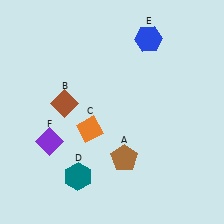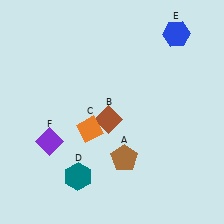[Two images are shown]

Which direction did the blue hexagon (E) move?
The blue hexagon (E) moved right.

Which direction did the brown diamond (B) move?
The brown diamond (B) moved right.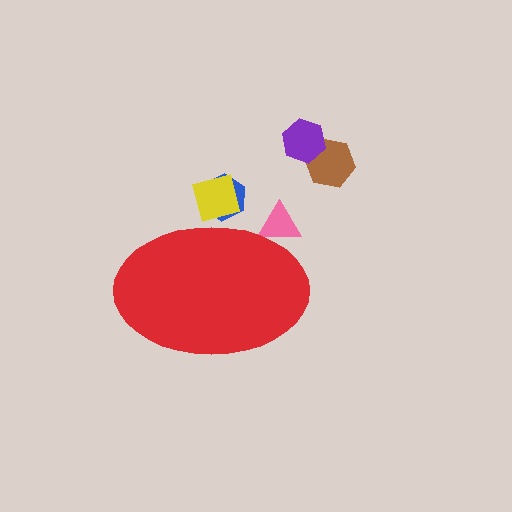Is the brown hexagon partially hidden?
No, the brown hexagon is fully visible.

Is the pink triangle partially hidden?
Yes, the pink triangle is partially hidden behind the red ellipse.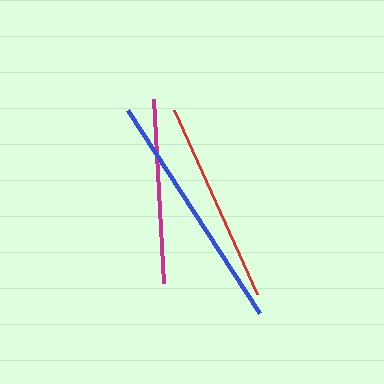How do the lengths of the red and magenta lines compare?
The red and magenta lines are approximately the same length.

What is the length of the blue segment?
The blue segment is approximately 243 pixels long.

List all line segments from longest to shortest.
From longest to shortest: blue, red, magenta.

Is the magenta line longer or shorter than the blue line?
The blue line is longer than the magenta line.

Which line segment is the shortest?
The magenta line is the shortest at approximately 184 pixels.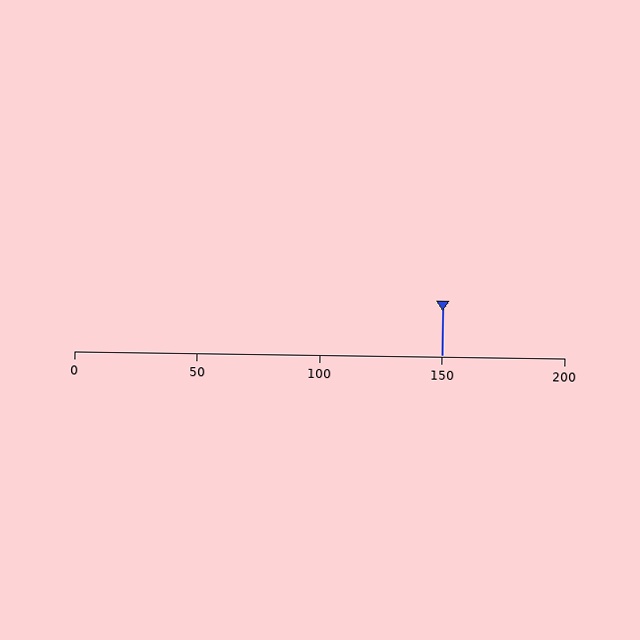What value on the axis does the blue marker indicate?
The marker indicates approximately 150.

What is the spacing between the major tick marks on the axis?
The major ticks are spaced 50 apart.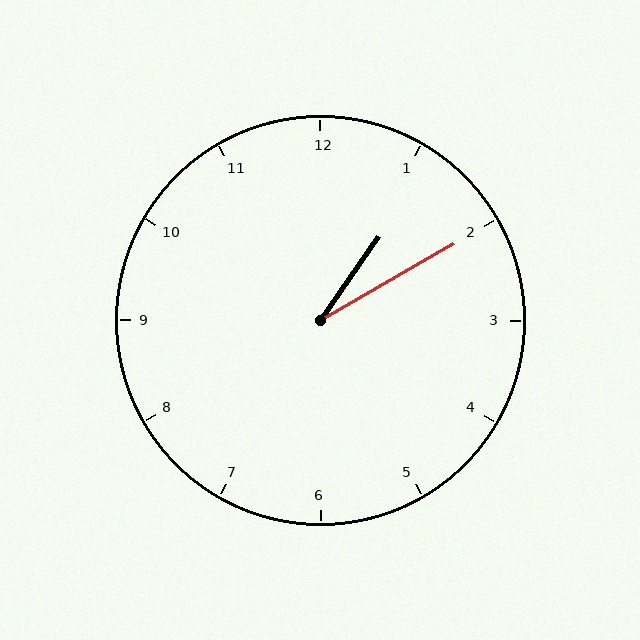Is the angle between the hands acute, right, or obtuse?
It is acute.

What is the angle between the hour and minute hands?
Approximately 25 degrees.